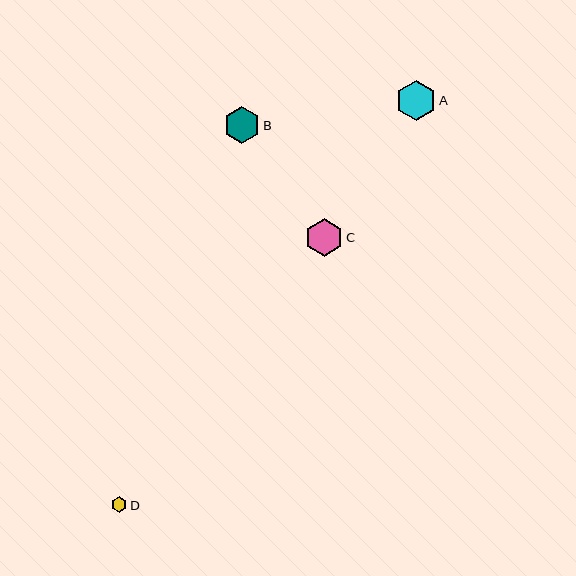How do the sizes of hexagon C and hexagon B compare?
Hexagon C and hexagon B are approximately the same size.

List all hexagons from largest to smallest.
From largest to smallest: A, C, B, D.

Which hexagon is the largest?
Hexagon A is the largest with a size of approximately 40 pixels.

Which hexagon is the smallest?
Hexagon D is the smallest with a size of approximately 15 pixels.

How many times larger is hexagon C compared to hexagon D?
Hexagon C is approximately 2.5 times the size of hexagon D.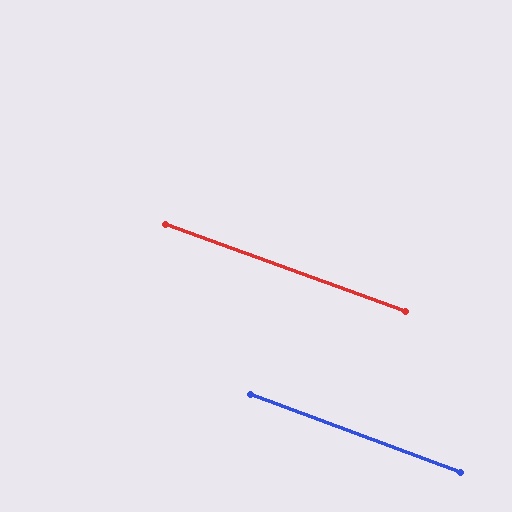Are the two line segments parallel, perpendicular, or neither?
Parallel — their directions differ by only 0.6°.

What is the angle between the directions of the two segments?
Approximately 1 degree.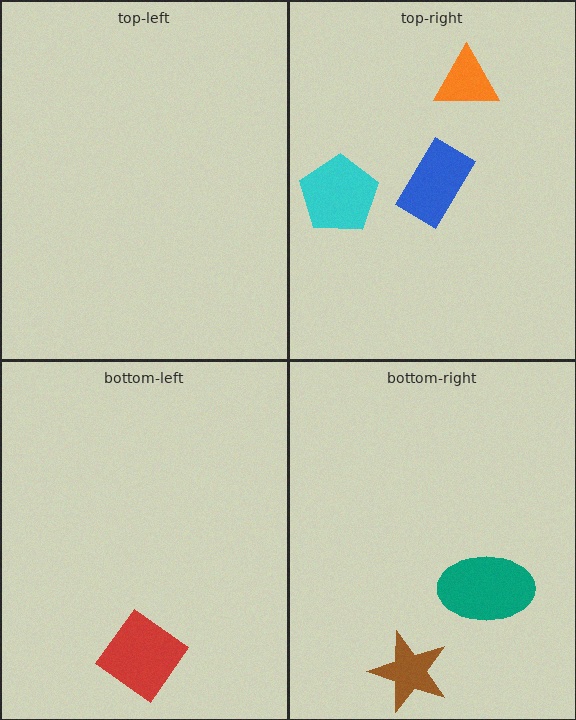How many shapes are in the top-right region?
3.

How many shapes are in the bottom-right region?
2.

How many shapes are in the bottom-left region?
1.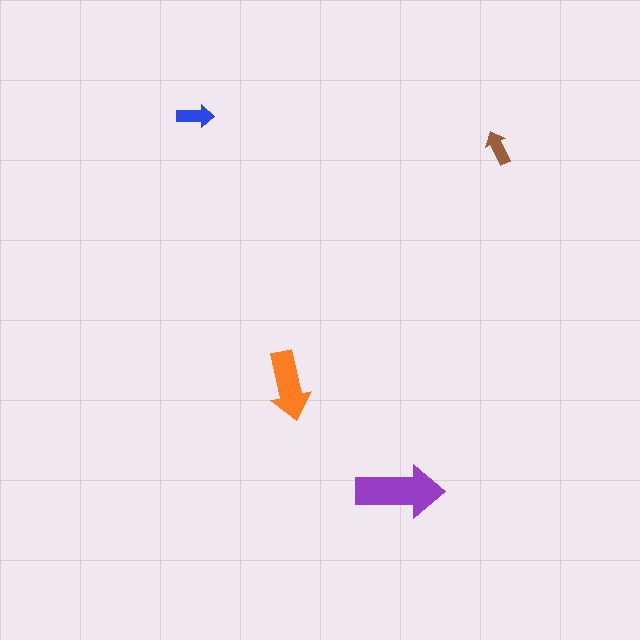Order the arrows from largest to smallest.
the purple one, the orange one, the blue one, the brown one.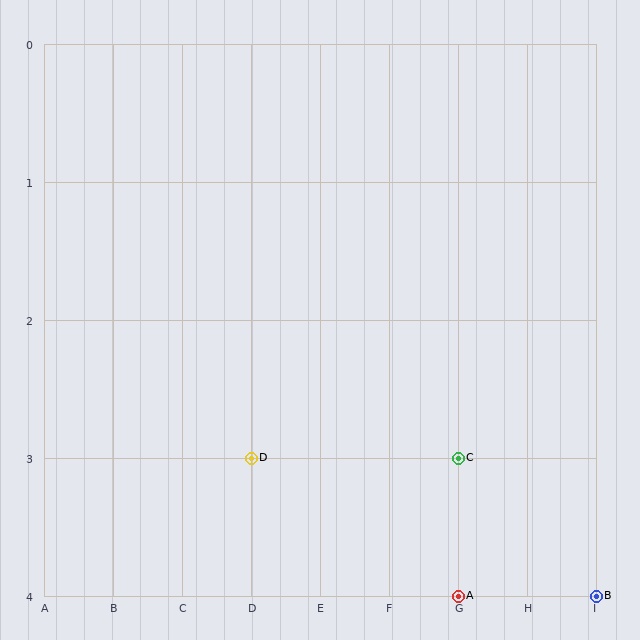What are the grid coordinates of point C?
Point C is at grid coordinates (G, 3).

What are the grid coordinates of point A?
Point A is at grid coordinates (G, 4).